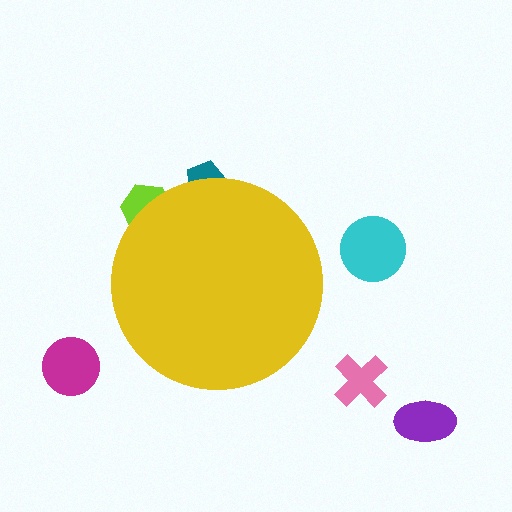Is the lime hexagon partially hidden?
Yes, the lime hexagon is partially hidden behind the yellow circle.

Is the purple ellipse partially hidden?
No, the purple ellipse is fully visible.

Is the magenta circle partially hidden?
No, the magenta circle is fully visible.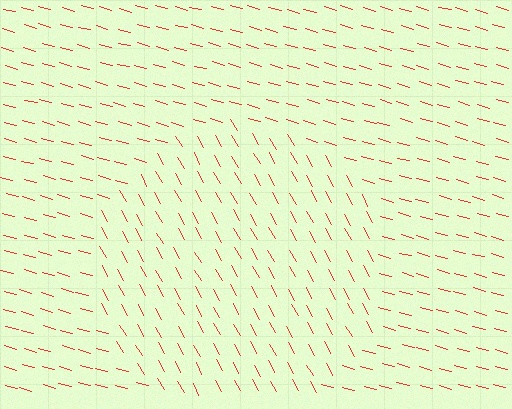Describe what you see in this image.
The image is filled with small red line segments. A circle region in the image has lines oriented differently from the surrounding lines, creating a visible texture boundary.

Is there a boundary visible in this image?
Yes, there is a texture boundary formed by a change in line orientation.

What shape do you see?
I see a circle.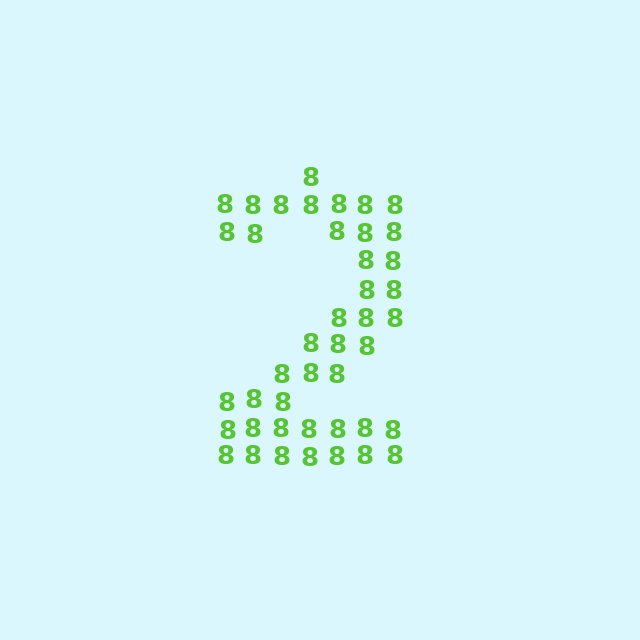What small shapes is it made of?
It is made of small digit 8's.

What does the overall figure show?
The overall figure shows the digit 2.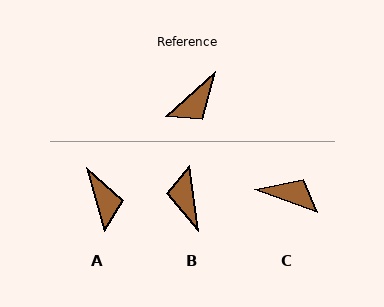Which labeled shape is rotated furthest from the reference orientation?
B, about 124 degrees away.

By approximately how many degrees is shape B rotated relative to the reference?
Approximately 124 degrees clockwise.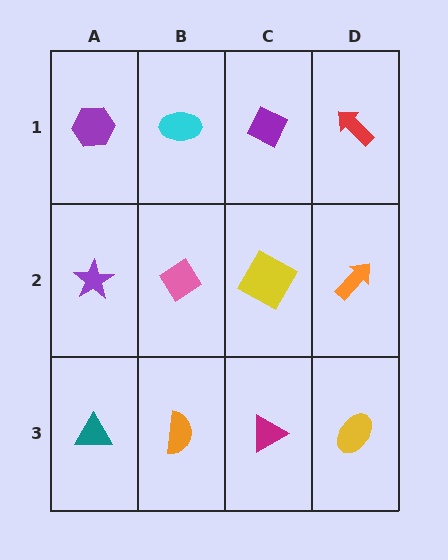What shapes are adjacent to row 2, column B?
A cyan ellipse (row 1, column B), an orange semicircle (row 3, column B), a purple star (row 2, column A), a yellow square (row 2, column C).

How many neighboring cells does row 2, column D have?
3.